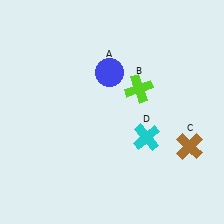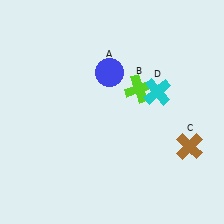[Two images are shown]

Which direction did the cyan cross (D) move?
The cyan cross (D) moved up.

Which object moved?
The cyan cross (D) moved up.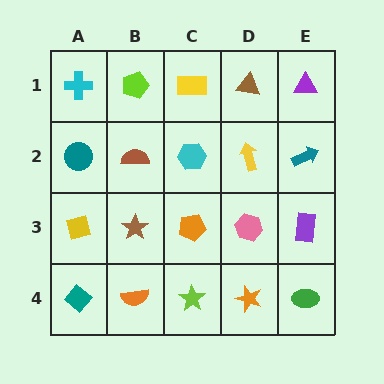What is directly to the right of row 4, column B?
A lime star.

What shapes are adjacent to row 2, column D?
A brown triangle (row 1, column D), a pink hexagon (row 3, column D), a cyan hexagon (row 2, column C), a teal arrow (row 2, column E).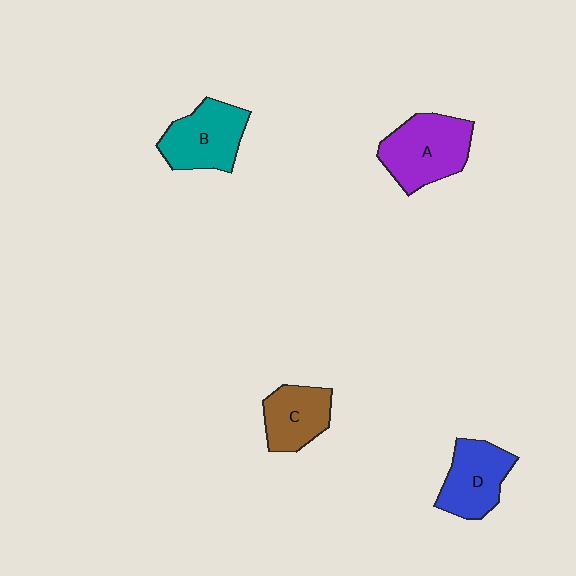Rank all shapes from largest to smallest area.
From largest to smallest: A (purple), B (teal), D (blue), C (brown).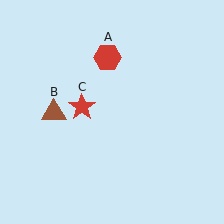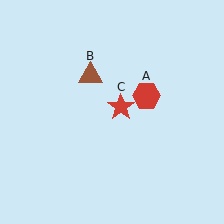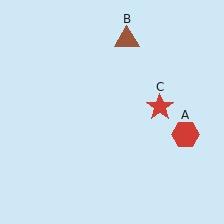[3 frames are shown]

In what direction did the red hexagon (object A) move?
The red hexagon (object A) moved down and to the right.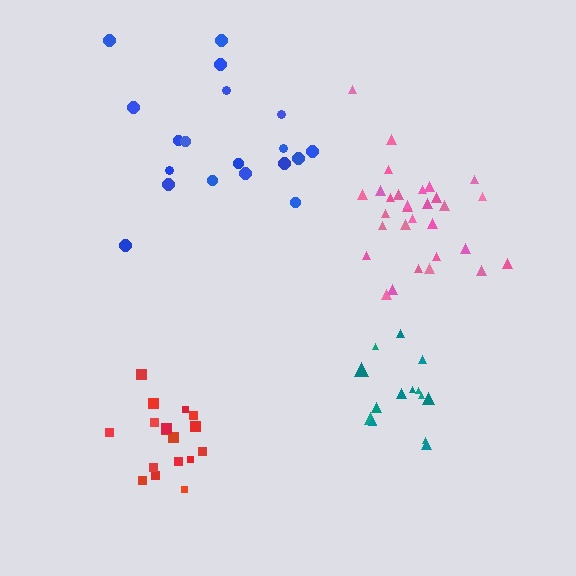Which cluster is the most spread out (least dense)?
Blue.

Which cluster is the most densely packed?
Red.